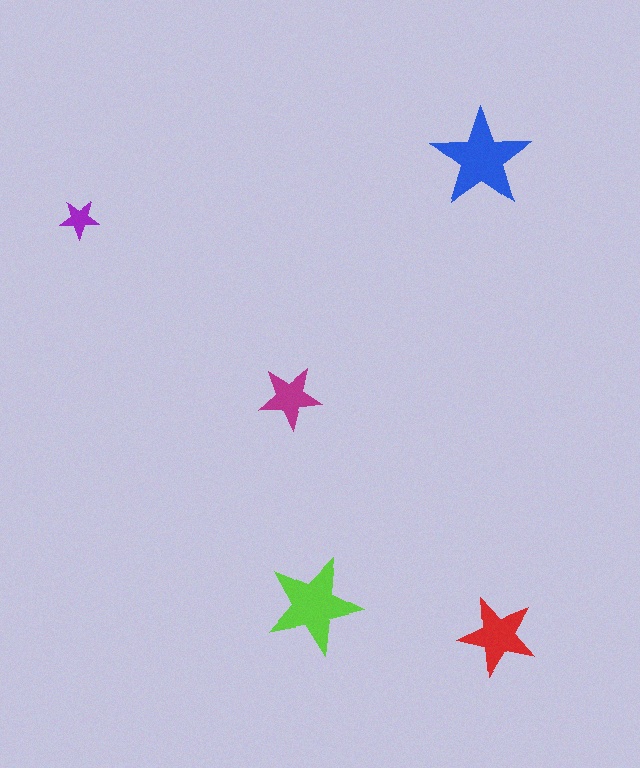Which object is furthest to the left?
The purple star is leftmost.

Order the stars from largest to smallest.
the blue one, the lime one, the red one, the magenta one, the purple one.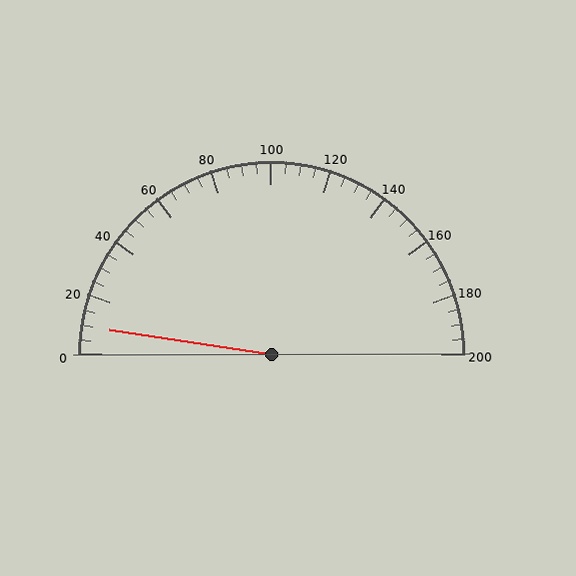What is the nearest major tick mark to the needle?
The nearest major tick mark is 0.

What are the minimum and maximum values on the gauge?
The gauge ranges from 0 to 200.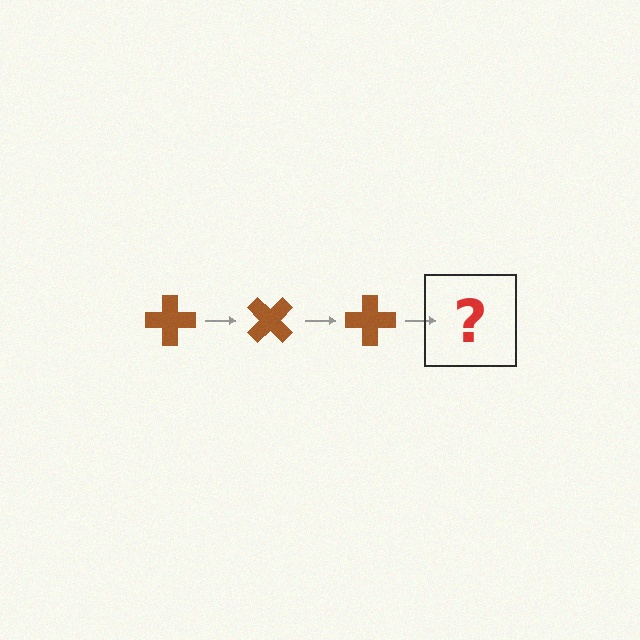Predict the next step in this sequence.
The next step is a brown cross rotated 135 degrees.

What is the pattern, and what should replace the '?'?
The pattern is that the cross rotates 45 degrees each step. The '?' should be a brown cross rotated 135 degrees.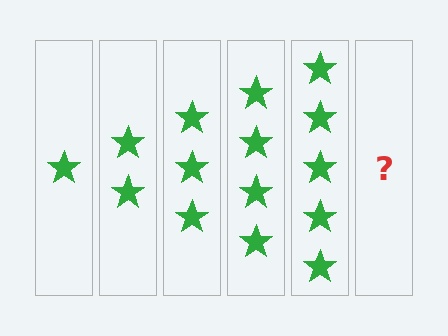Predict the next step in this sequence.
The next step is 6 stars.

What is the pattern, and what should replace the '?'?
The pattern is that each step adds one more star. The '?' should be 6 stars.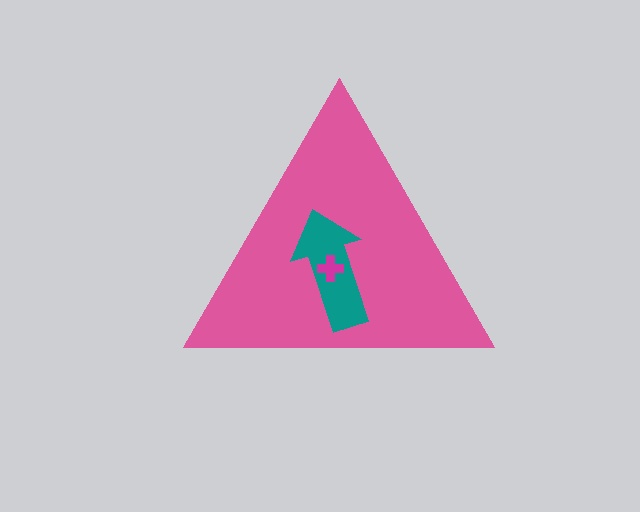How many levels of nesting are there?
3.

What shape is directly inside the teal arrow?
The magenta cross.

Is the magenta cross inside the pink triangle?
Yes.